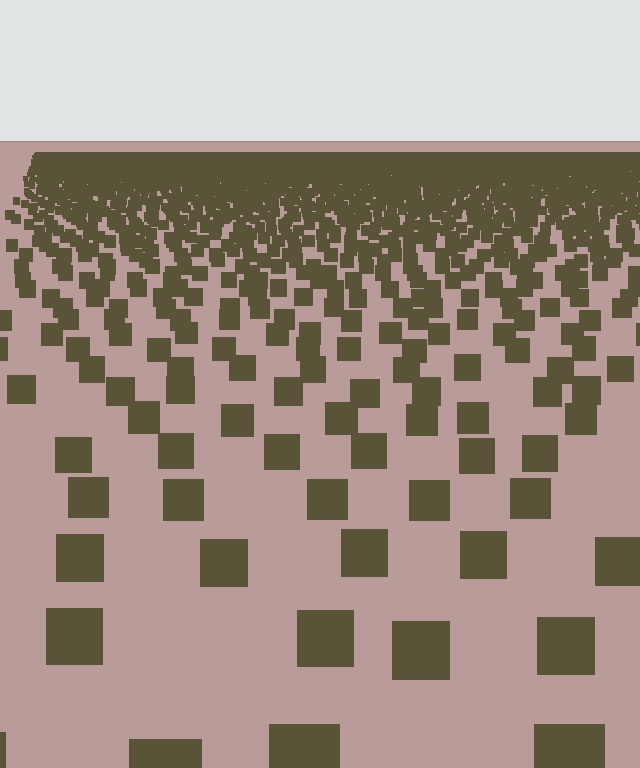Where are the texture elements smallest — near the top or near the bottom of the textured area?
Near the top.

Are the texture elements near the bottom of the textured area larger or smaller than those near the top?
Larger. Near the bottom, elements are closer to the viewer and appear at a bigger on-screen size.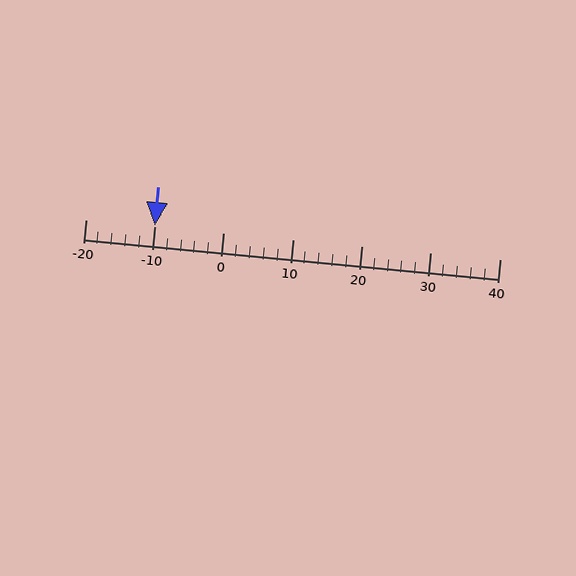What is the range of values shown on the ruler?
The ruler shows values from -20 to 40.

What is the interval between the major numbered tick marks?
The major tick marks are spaced 10 units apart.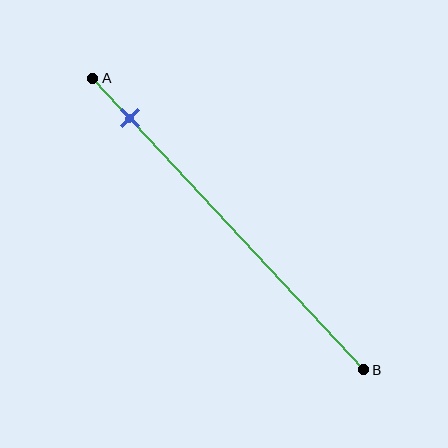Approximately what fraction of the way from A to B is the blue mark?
The blue mark is approximately 15% of the way from A to B.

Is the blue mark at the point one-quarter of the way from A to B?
No, the mark is at about 15% from A, not at the 25% one-quarter point.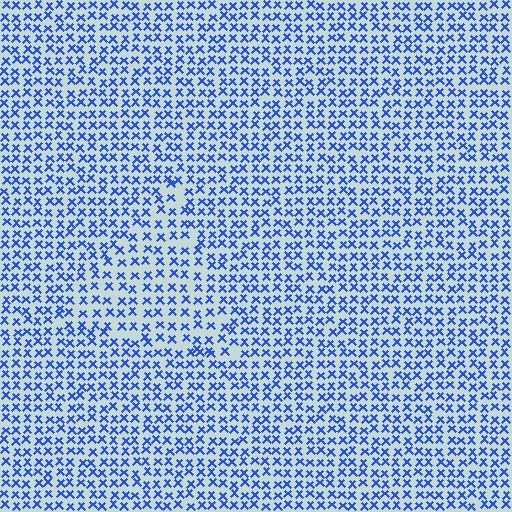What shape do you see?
I see a triangle.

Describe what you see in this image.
The image contains small blue elements arranged at two different densities. A triangle-shaped region is visible where the elements are less densely packed than the surrounding area.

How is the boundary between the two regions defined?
The boundary is defined by a change in element density (approximately 1.4x ratio). All elements are the same color, size, and shape.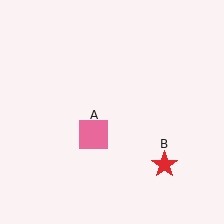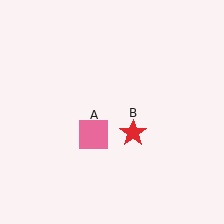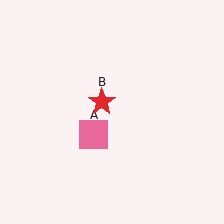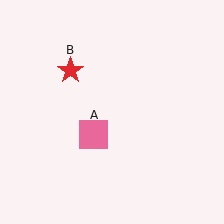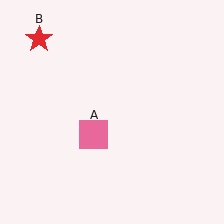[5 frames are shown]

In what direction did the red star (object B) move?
The red star (object B) moved up and to the left.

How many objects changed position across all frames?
1 object changed position: red star (object B).